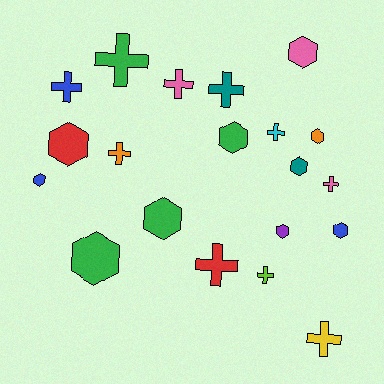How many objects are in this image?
There are 20 objects.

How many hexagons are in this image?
There are 10 hexagons.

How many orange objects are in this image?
There are 2 orange objects.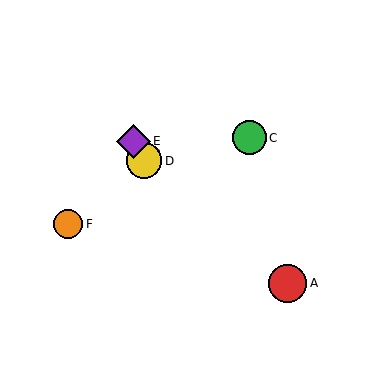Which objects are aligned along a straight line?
Objects B, D, E are aligned along a straight line.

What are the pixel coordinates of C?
Object C is at (249, 138).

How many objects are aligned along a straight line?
3 objects (B, D, E) are aligned along a straight line.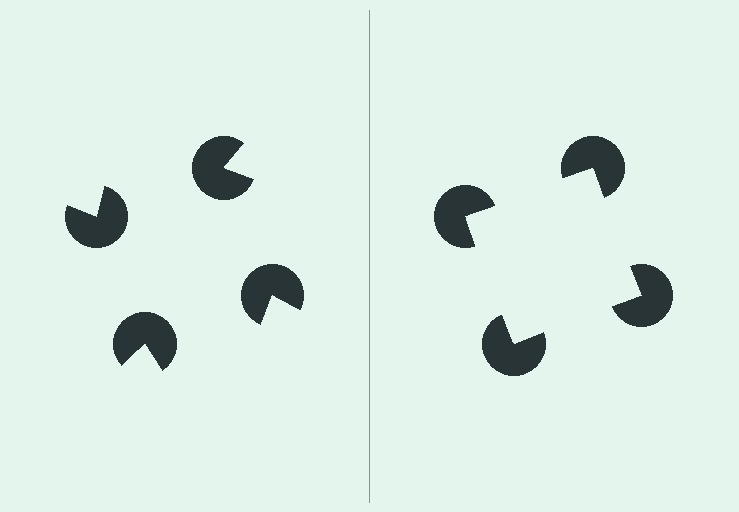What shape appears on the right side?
An illusory square.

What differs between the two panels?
The pac-man discs are positioned identically on both sides; only the wedge orientations differ. On the right they align to a square; on the left they are misaligned.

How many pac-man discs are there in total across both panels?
8 — 4 on each side.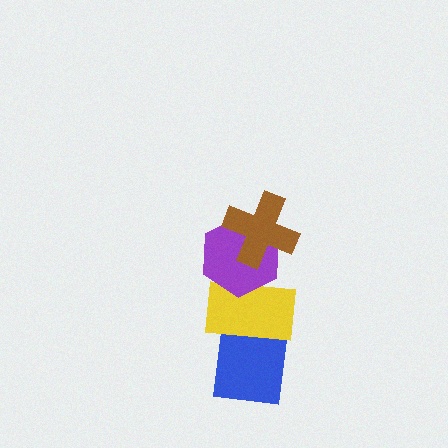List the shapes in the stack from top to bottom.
From top to bottom: the brown cross, the purple hexagon, the yellow rectangle, the blue square.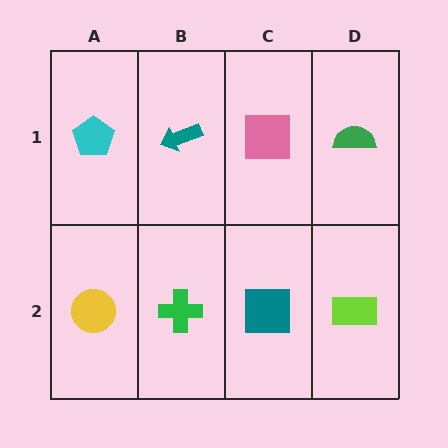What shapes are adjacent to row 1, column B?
A green cross (row 2, column B), a cyan pentagon (row 1, column A), a pink square (row 1, column C).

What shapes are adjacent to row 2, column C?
A pink square (row 1, column C), a green cross (row 2, column B), a lime rectangle (row 2, column D).